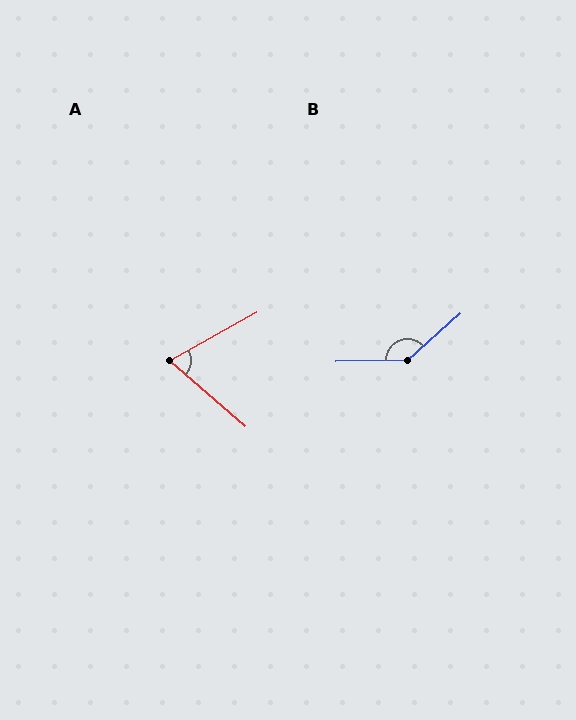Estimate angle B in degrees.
Approximately 139 degrees.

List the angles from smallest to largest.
A (70°), B (139°).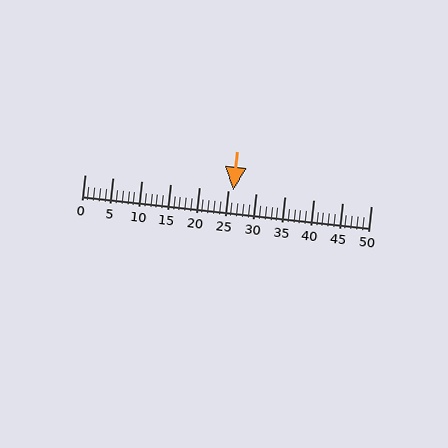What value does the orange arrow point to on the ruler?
The orange arrow points to approximately 26.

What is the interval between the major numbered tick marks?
The major tick marks are spaced 5 units apart.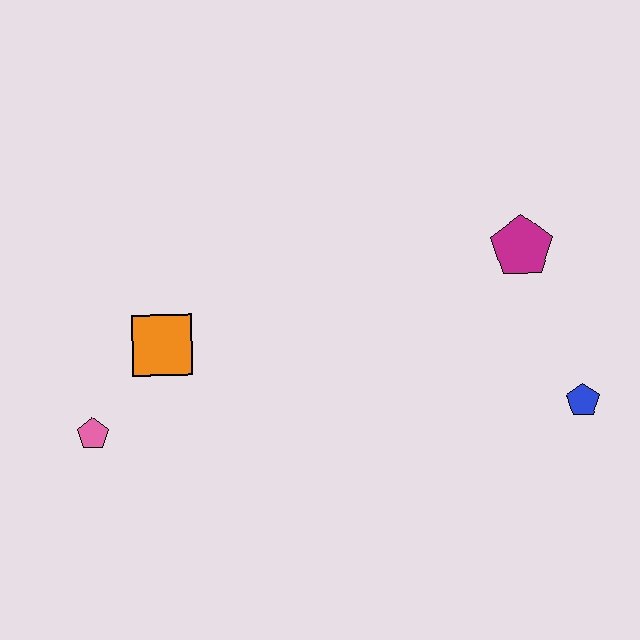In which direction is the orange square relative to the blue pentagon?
The orange square is to the left of the blue pentagon.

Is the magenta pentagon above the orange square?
Yes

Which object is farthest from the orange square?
The blue pentagon is farthest from the orange square.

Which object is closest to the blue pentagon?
The magenta pentagon is closest to the blue pentagon.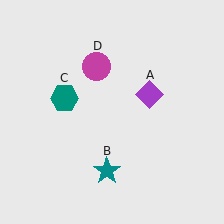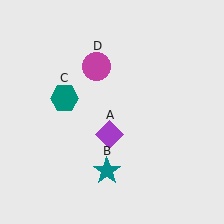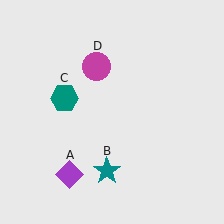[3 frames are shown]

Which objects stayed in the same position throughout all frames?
Teal star (object B) and teal hexagon (object C) and magenta circle (object D) remained stationary.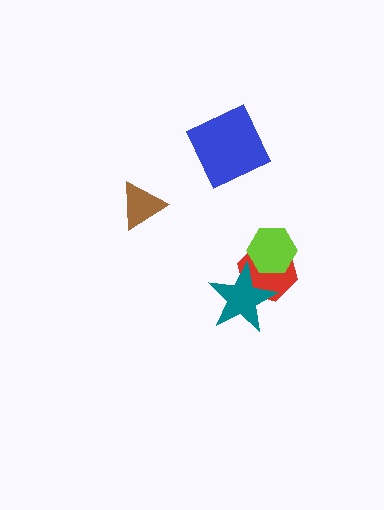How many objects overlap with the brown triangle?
0 objects overlap with the brown triangle.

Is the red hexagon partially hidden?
Yes, it is partially covered by another shape.